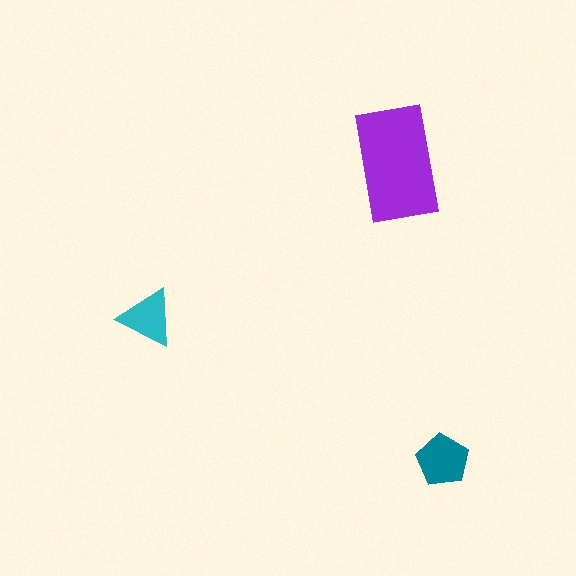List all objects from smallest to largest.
The cyan triangle, the teal pentagon, the purple rectangle.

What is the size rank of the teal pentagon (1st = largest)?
2nd.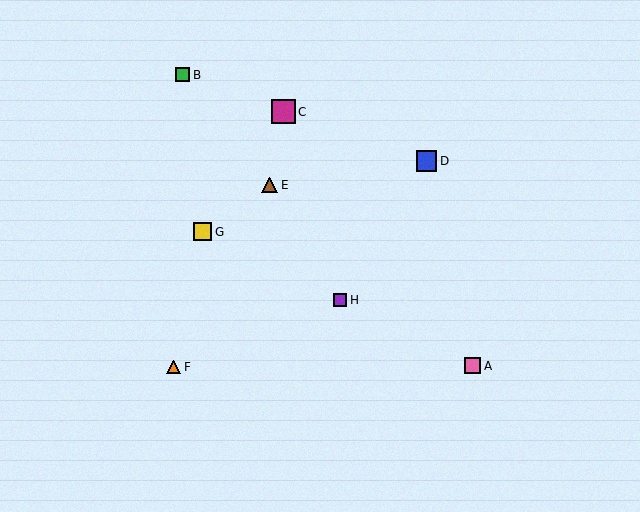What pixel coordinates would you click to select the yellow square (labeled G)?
Click at (203, 232) to select the yellow square G.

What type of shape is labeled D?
Shape D is a blue square.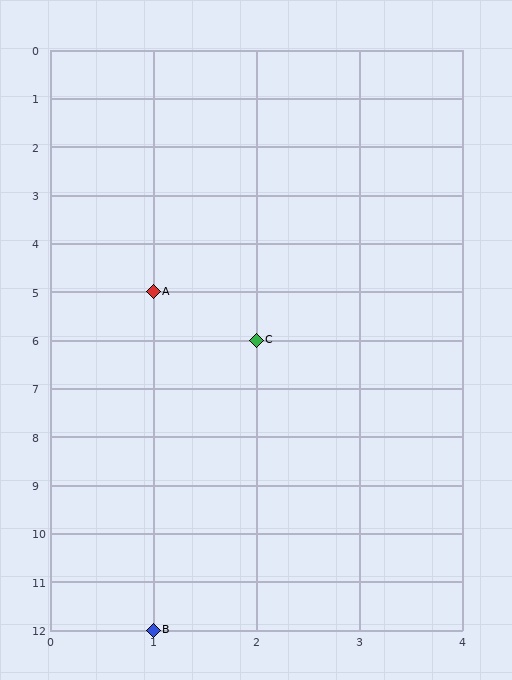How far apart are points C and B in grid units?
Points C and B are 1 column and 6 rows apart (about 6.1 grid units diagonally).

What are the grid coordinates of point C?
Point C is at grid coordinates (2, 6).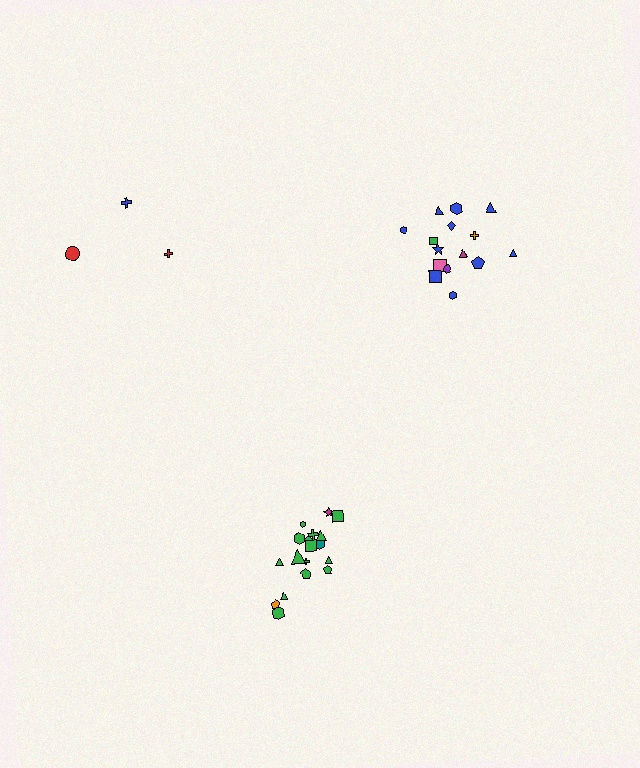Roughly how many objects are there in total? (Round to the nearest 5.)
Roughly 35 objects in total.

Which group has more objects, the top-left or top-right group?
The top-right group.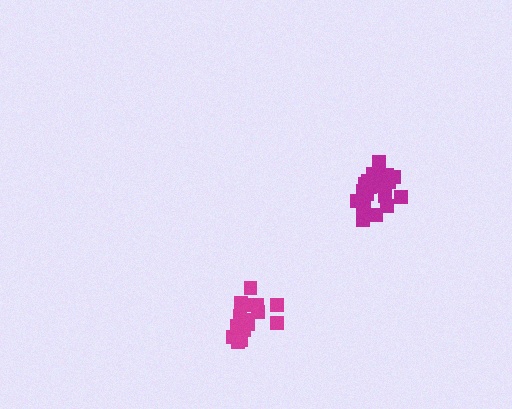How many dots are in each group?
Group 1: 20 dots, Group 2: 16 dots (36 total).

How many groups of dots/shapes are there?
There are 2 groups.